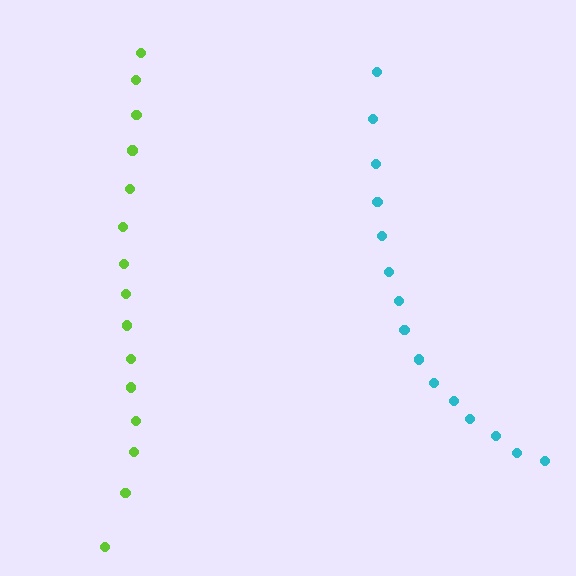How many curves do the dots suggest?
There are 2 distinct paths.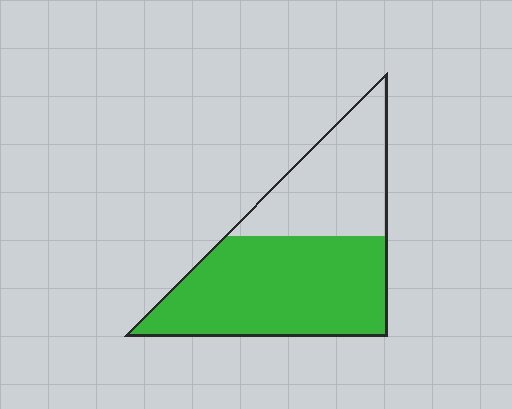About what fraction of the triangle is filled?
About five eighths (5/8).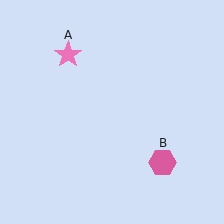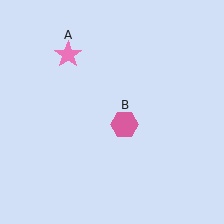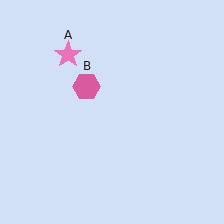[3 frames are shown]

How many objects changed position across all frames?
1 object changed position: pink hexagon (object B).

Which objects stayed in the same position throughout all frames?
Pink star (object A) remained stationary.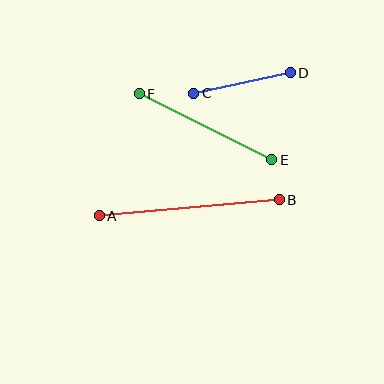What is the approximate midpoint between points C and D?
The midpoint is at approximately (242, 83) pixels.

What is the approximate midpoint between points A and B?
The midpoint is at approximately (189, 208) pixels.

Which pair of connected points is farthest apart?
Points A and B are farthest apart.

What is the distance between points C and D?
The distance is approximately 99 pixels.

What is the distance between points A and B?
The distance is approximately 181 pixels.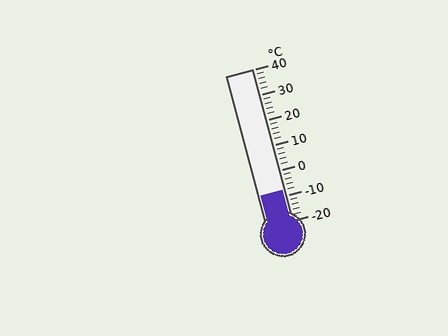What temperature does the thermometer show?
The thermometer shows approximately -8°C.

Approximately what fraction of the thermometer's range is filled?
The thermometer is filled to approximately 20% of its range.